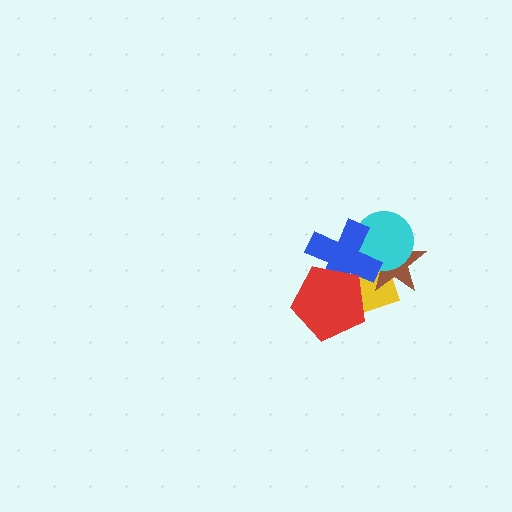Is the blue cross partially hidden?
Yes, it is partially covered by another shape.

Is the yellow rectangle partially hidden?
Yes, it is partially covered by another shape.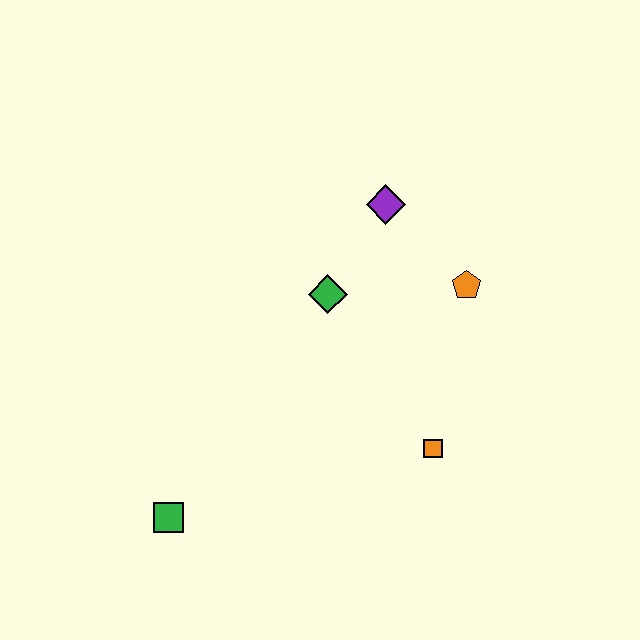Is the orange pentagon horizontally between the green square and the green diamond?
No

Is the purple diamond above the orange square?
Yes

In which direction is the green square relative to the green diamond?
The green square is below the green diamond.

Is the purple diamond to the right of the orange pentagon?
No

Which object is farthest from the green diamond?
The green square is farthest from the green diamond.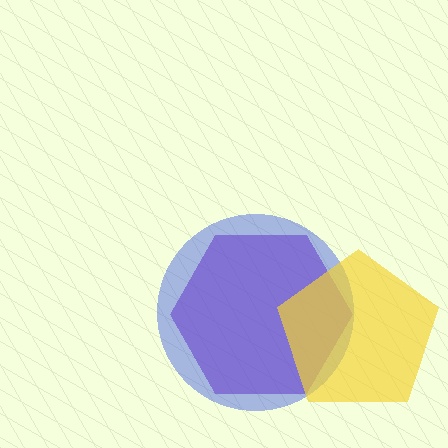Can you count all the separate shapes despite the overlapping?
Yes, there are 3 separate shapes.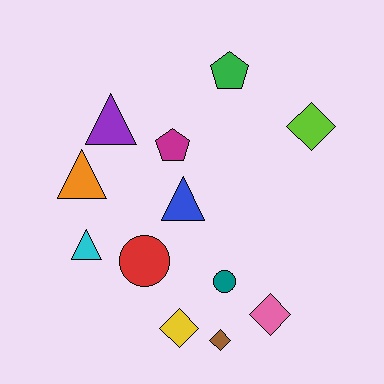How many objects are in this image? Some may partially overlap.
There are 12 objects.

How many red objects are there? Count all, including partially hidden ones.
There is 1 red object.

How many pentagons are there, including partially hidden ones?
There are 2 pentagons.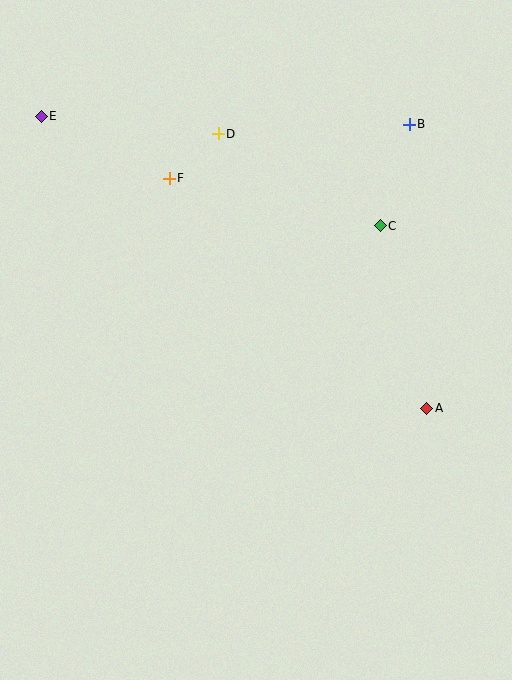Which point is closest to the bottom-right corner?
Point A is closest to the bottom-right corner.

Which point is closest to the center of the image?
Point C at (380, 226) is closest to the center.